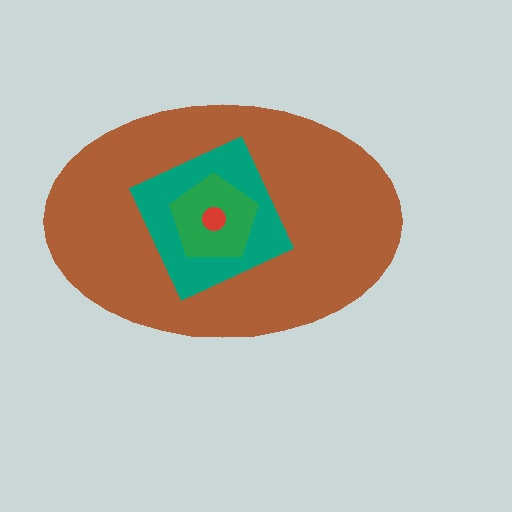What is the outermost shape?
The brown ellipse.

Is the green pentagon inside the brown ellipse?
Yes.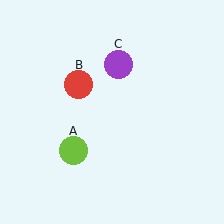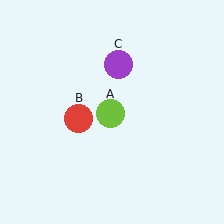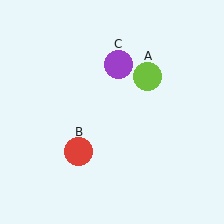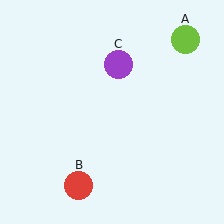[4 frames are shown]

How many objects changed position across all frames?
2 objects changed position: lime circle (object A), red circle (object B).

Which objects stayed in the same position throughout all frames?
Purple circle (object C) remained stationary.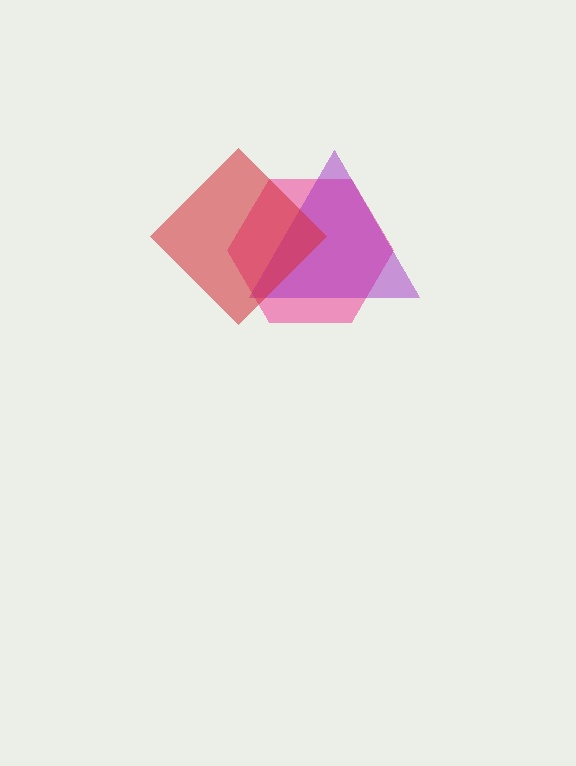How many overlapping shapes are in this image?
There are 3 overlapping shapes in the image.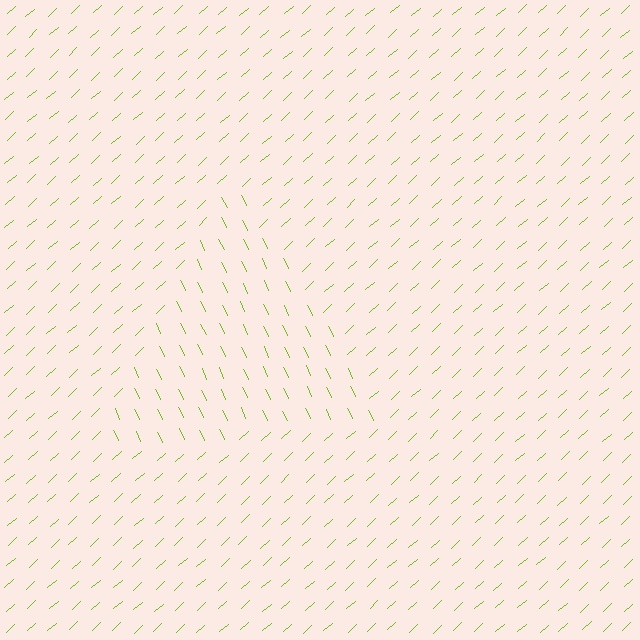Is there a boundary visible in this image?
Yes, there is a texture boundary formed by a change in line orientation.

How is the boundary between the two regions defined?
The boundary is defined purely by a change in line orientation (approximately 73 degrees difference). All lines are the same color and thickness.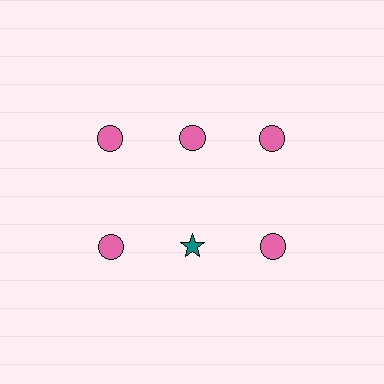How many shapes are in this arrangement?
There are 6 shapes arranged in a grid pattern.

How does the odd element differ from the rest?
It differs in both color (teal instead of pink) and shape (star instead of circle).